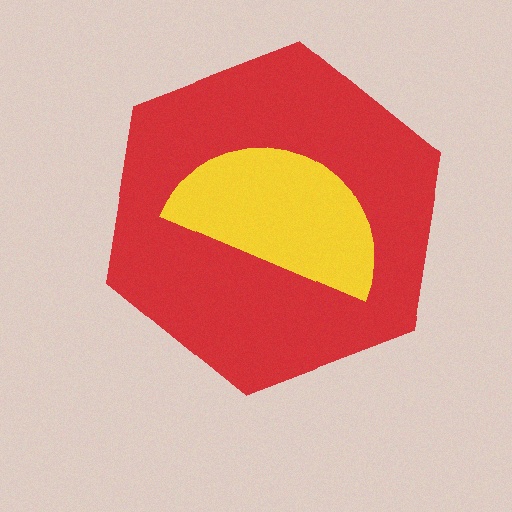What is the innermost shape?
The yellow semicircle.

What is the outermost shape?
The red hexagon.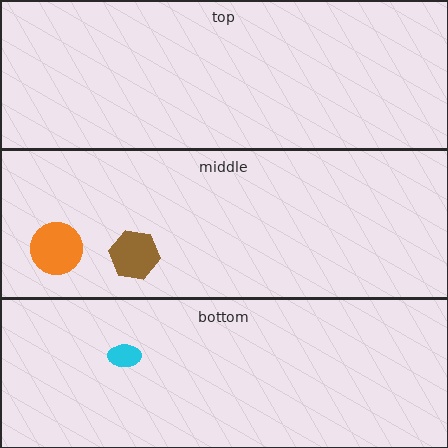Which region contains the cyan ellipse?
The bottom region.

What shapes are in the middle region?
The orange circle, the brown hexagon.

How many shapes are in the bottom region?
1.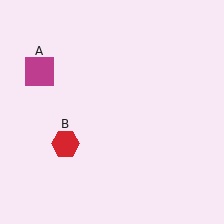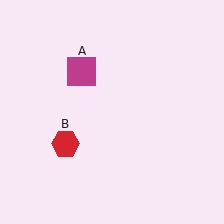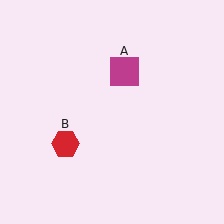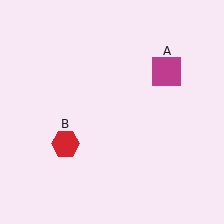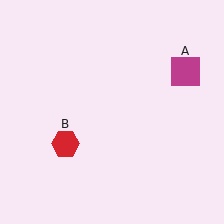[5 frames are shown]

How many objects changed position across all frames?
1 object changed position: magenta square (object A).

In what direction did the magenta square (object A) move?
The magenta square (object A) moved right.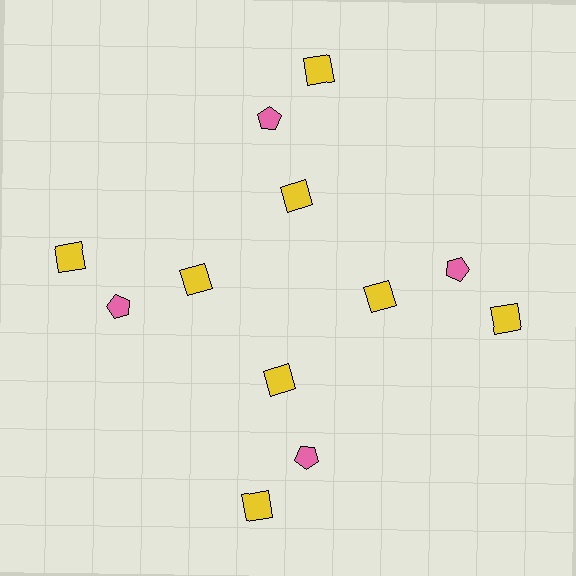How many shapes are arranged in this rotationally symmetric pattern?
There are 12 shapes, arranged in 4 groups of 3.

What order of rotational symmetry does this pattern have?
This pattern has 4-fold rotational symmetry.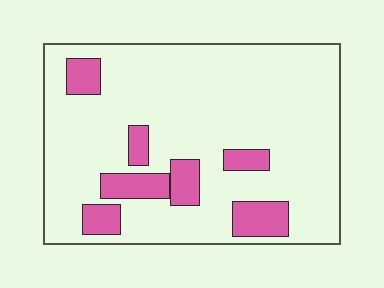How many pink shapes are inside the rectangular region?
7.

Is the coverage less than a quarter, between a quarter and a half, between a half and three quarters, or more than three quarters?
Less than a quarter.